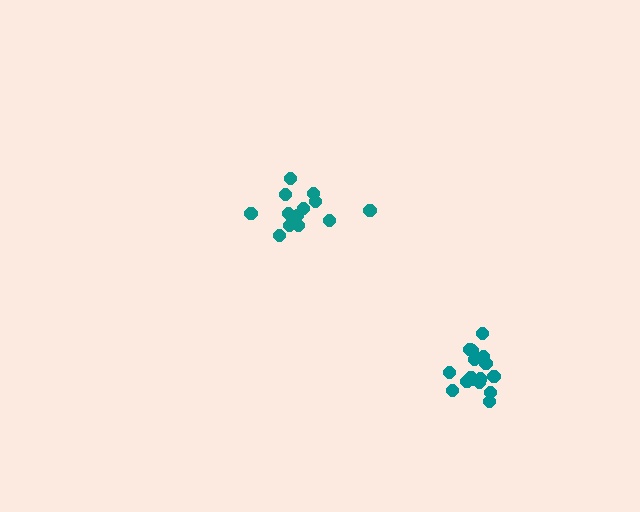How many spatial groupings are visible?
There are 2 spatial groupings.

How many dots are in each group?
Group 1: 14 dots, Group 2: 16 dots (30 total).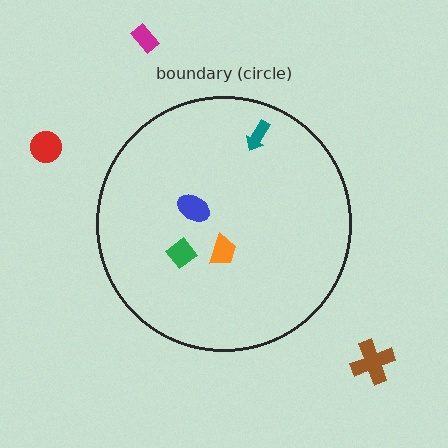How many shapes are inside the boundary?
4 inside, 3 outside.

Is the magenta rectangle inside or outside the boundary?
Outside.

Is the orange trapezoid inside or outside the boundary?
Inside.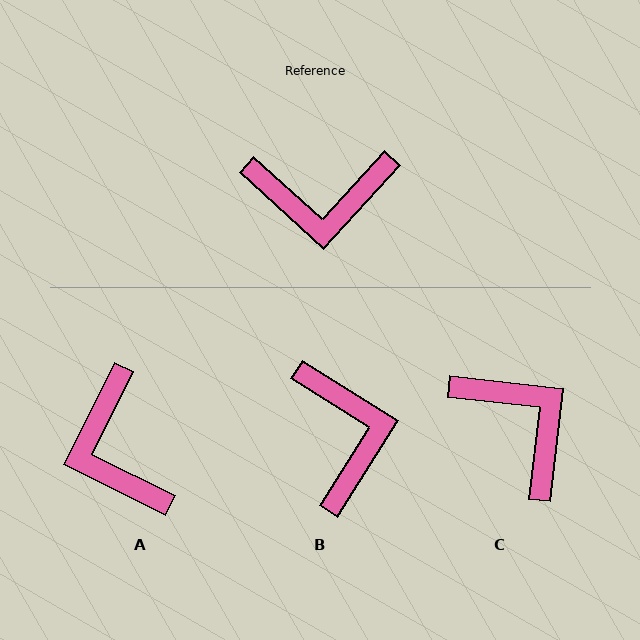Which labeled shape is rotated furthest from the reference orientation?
C, about 126 degrees away.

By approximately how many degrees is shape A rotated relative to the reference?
Approximately 74 degrees clockwise.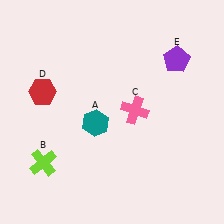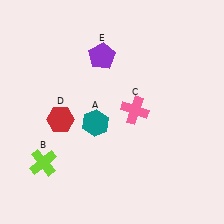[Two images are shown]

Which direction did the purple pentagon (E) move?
The purple pentagon (E) moved left.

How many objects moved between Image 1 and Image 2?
2 objects moved between the two images.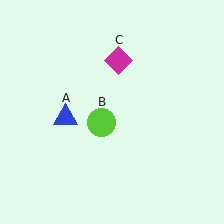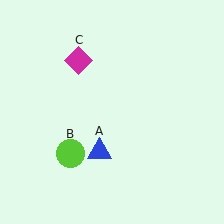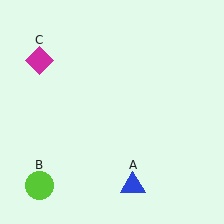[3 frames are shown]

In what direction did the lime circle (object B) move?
The lime circle (object B) moved down and to the left.